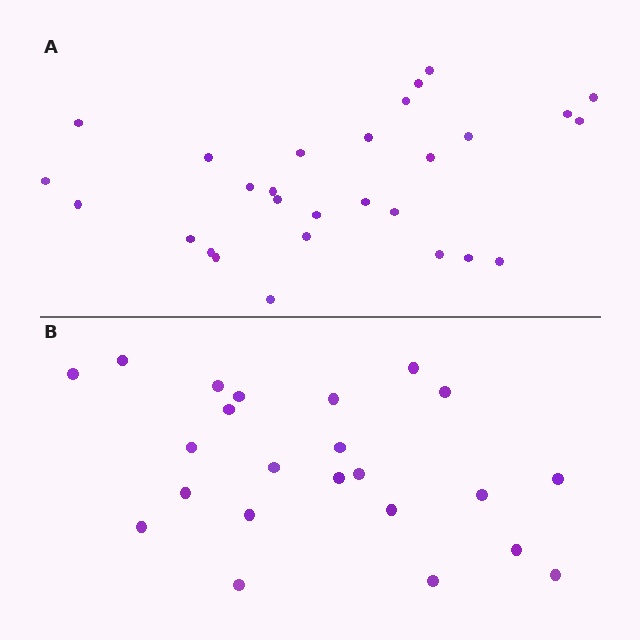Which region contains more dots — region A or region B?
Region A (the top region) has more dots.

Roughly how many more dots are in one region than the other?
Region A has about 5 more dots than region B.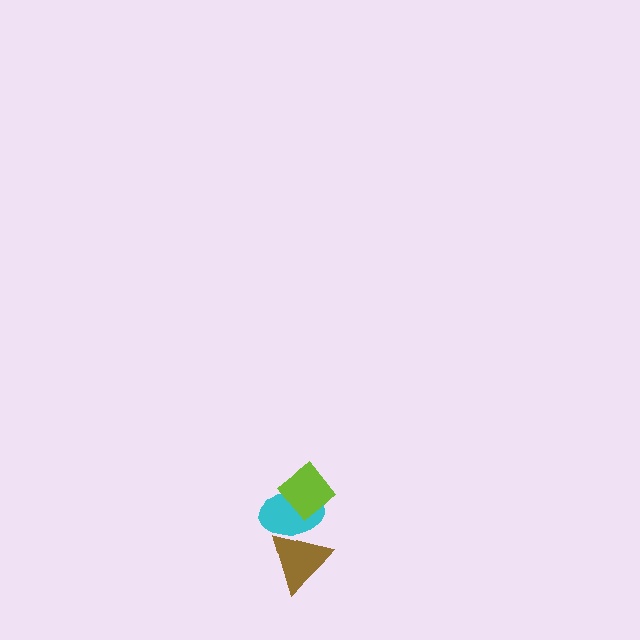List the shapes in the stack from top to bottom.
From top to bottom: the lime diamond, the cyan ellipse, the brown triangle.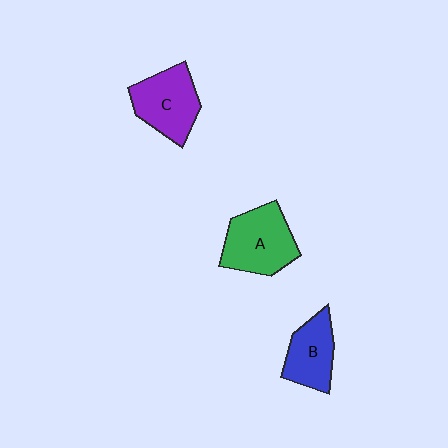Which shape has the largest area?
Shape A (green).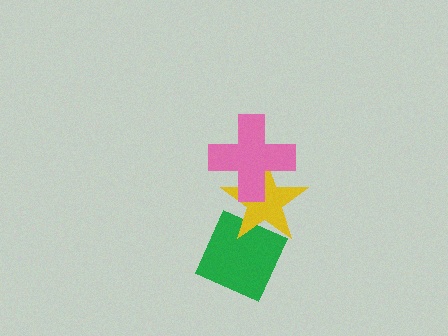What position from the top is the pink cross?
The pink cross is 1st from the top.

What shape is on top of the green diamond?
The yellow star is on top of the green diamond.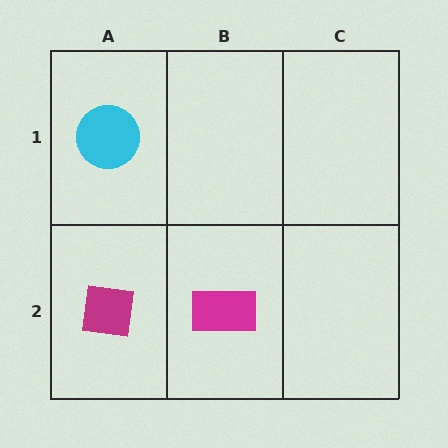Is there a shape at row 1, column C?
No, that cell is empty.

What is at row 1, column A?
A cyan circle.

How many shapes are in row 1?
1 shape.